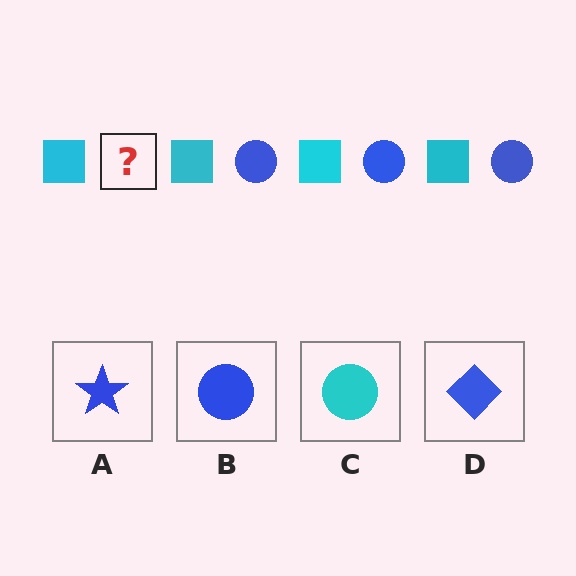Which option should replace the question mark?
Option B.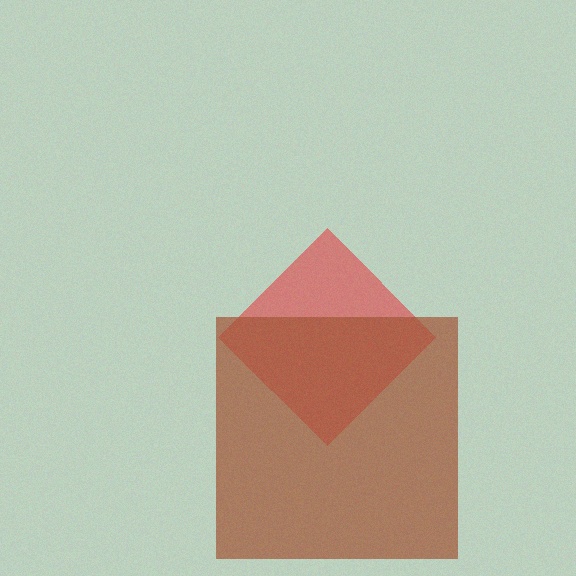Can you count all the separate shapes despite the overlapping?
Yes, there are 2 separate shapes.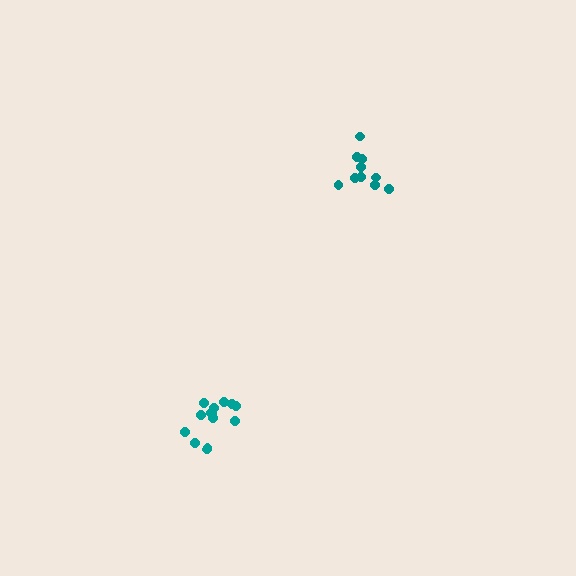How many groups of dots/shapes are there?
There are 2 groups.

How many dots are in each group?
Group 1: 14 dots, Group 2: 10 dots (24 total).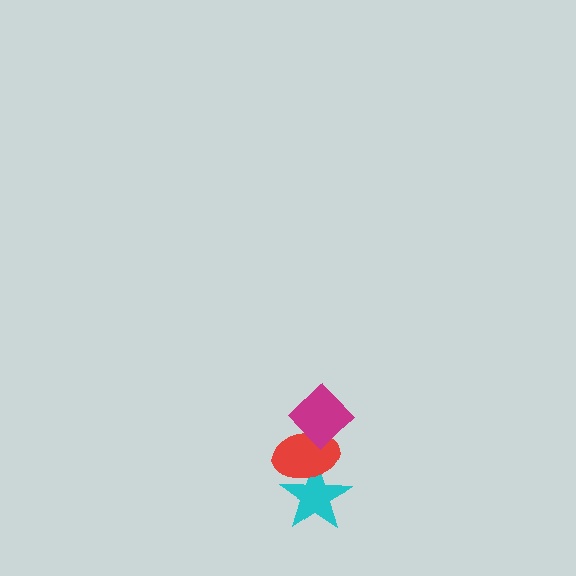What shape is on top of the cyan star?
The red ellipse is on top of the cyan star.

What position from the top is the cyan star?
The cyan star is 3rd from the top.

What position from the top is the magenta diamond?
The magenta diamond is 1st from the top.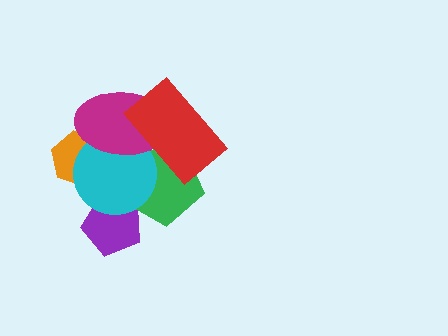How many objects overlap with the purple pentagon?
2 objects overlap with the purple pentagon.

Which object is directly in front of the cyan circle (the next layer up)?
The magenta ellipse is directly in front of the cyan circle.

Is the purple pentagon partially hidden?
Yes, it is partially covered by another shape.